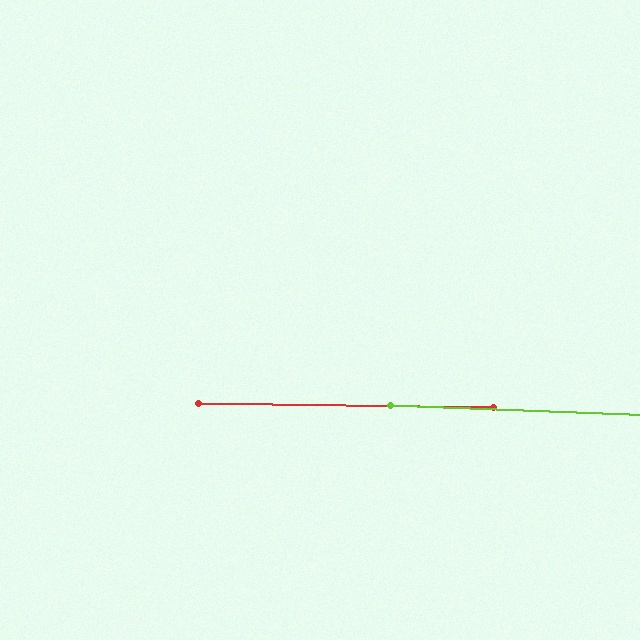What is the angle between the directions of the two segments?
Approximately 1 degree.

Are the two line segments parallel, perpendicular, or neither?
Parallel — their directions differ by only 1.4°.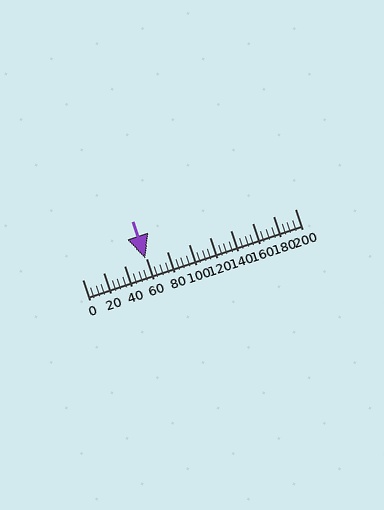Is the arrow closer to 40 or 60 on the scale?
The arrow is closer to 60.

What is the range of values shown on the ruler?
The ruler shows values from 0 to 200.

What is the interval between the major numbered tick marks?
The major tick marks are spaced 20 units apart.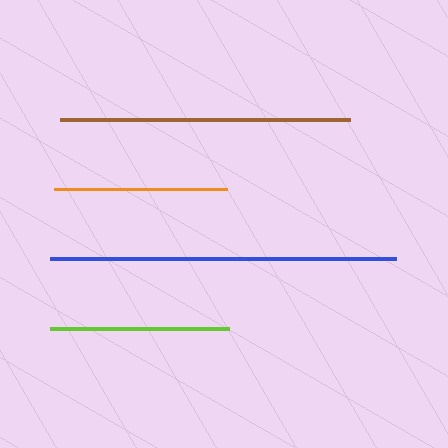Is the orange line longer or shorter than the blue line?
The blue line is longer than the orange line.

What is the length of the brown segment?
The brown segment is approximately 291 pixels long.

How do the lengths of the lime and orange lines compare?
The lime and orange lines are approximately the same length.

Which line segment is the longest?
The blue line is the longest at approximately 346 pixels.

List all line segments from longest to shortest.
From longest to shortest: blue, brown, lime, orange.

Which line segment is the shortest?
The orange line is the shortest at approximately 173 pixels.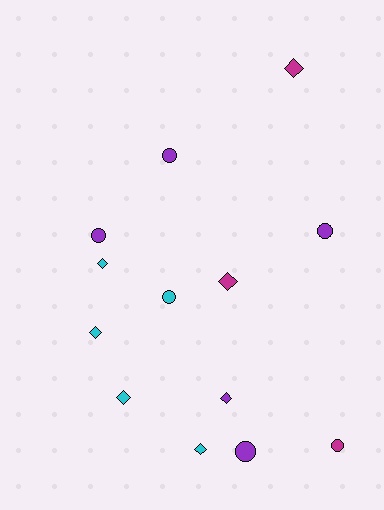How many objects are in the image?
There are 13 objects.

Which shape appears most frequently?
Diamond, with 7 objects.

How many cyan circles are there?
There is 1 cyan circle.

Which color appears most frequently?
Purple, with 5 objects.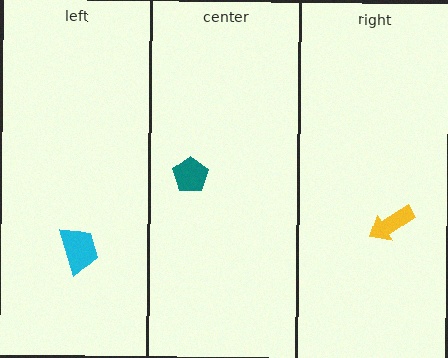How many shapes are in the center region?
1.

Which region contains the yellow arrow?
The right region.